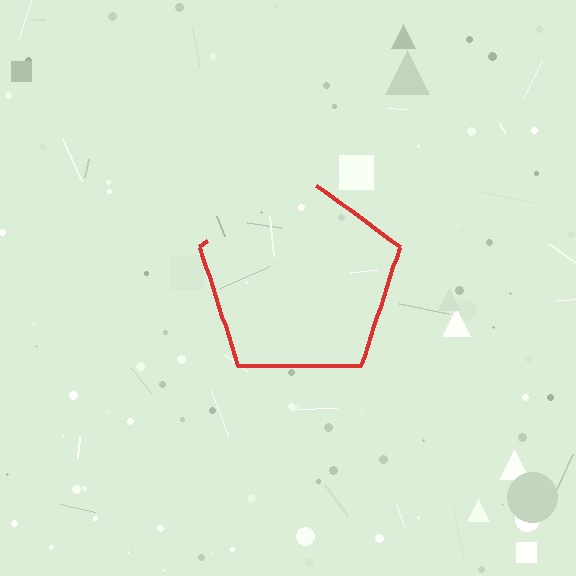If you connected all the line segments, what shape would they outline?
They would outline a pentagon.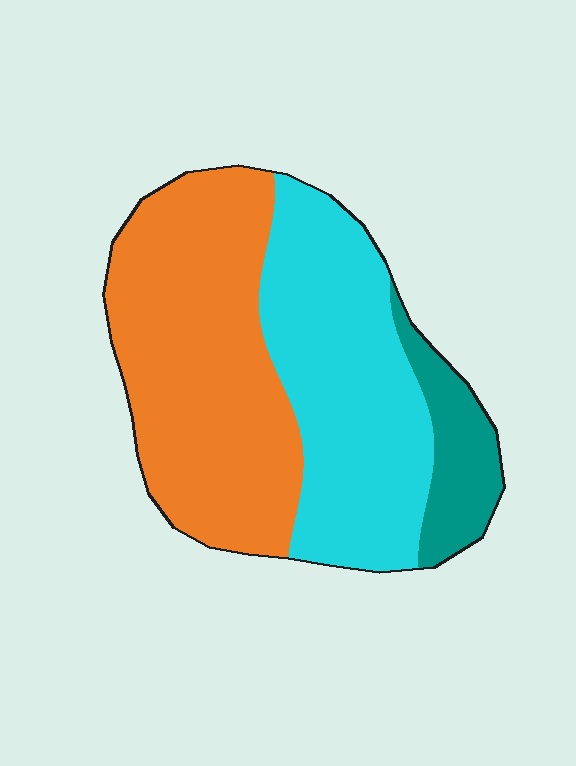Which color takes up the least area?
Teal, at roughly 10%.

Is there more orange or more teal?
Orange.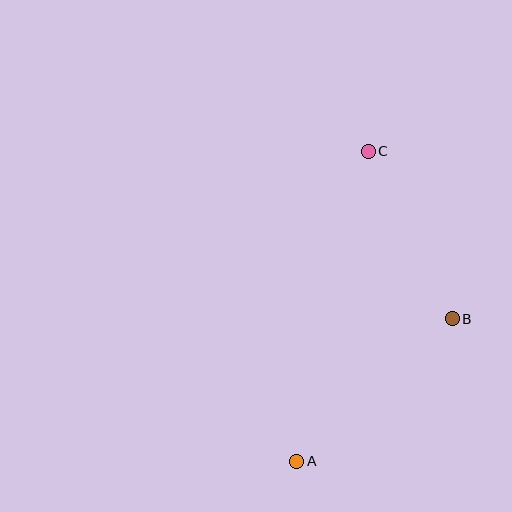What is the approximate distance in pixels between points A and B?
The distance between A and B is approximately 211 pixels.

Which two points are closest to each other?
Points B and C are closest to each other.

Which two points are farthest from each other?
Points A and C are farthest from each other.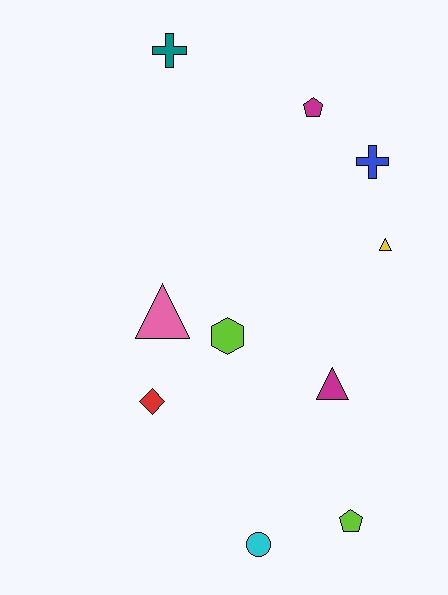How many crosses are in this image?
There are 2 crosses.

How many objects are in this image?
There are 10 objects.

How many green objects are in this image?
There are no green objects.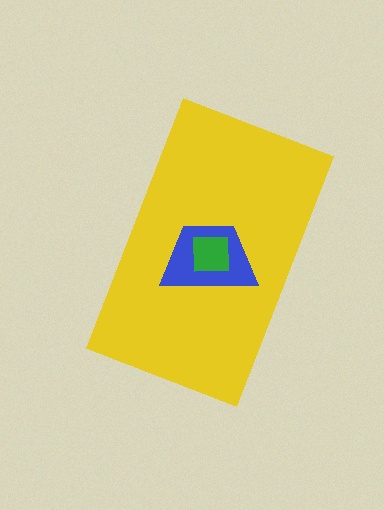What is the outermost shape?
The yellow rectangle.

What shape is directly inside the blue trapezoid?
The green square.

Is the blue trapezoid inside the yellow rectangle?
Yes.